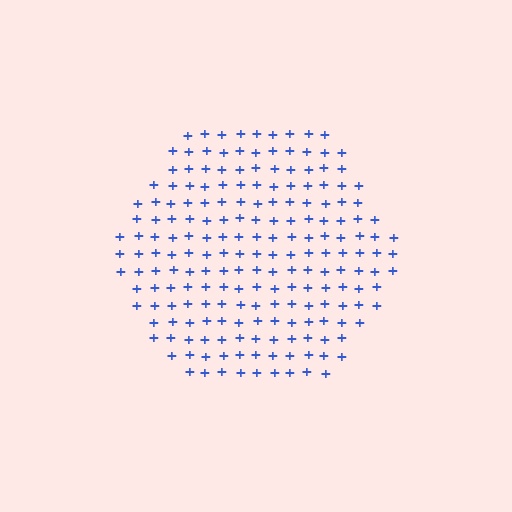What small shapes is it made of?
It is made of small plus signs.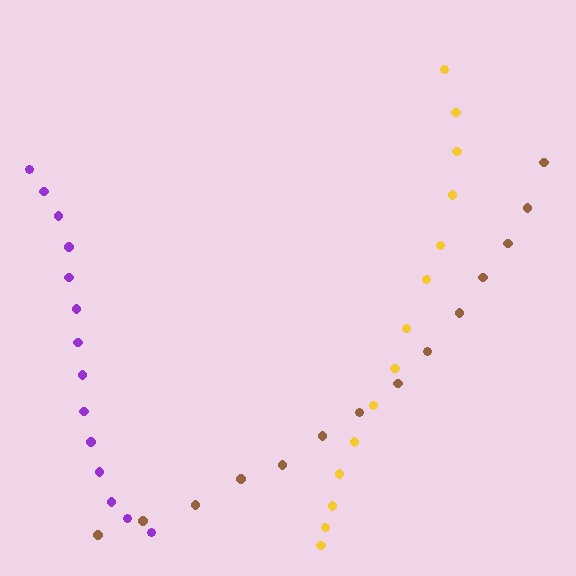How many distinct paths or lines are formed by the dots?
There are 3 distinct paths.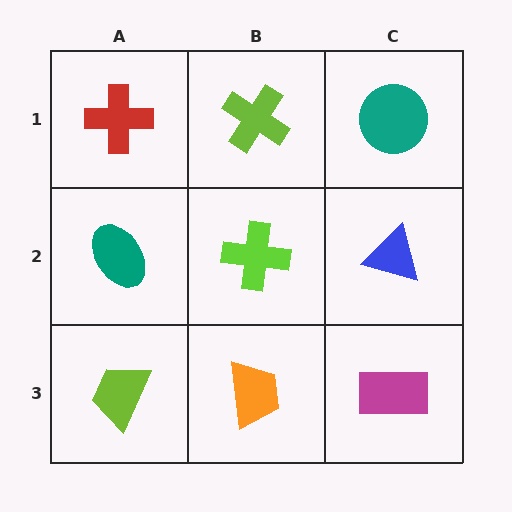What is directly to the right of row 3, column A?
An orange trapezoid.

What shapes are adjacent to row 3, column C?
A blue triangle (row 2, column C), an orange trapezoid (row 3, column B).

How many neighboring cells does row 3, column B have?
3.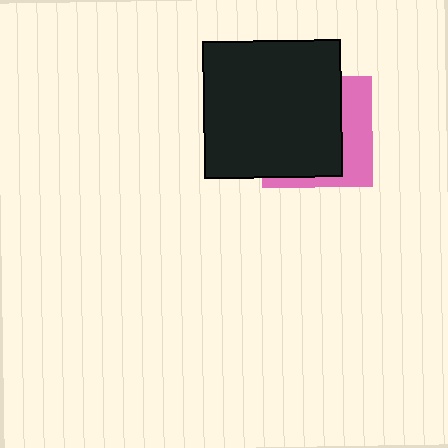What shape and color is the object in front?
The object in front is a black rectangle.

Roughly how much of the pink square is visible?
A small part of it is visible (roughly 34%).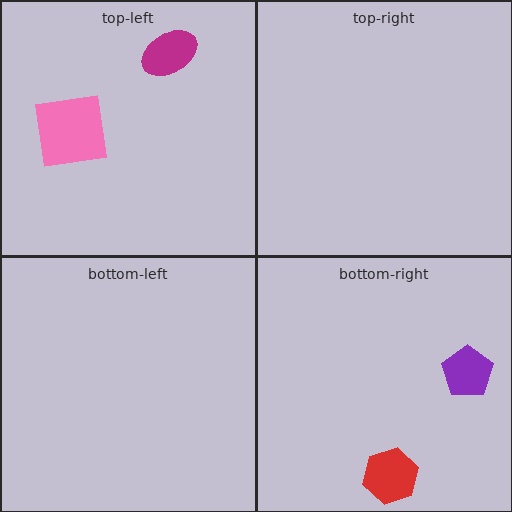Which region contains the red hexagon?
The bottom-right region.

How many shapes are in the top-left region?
2.